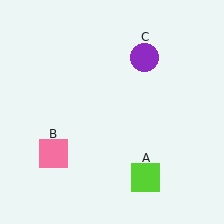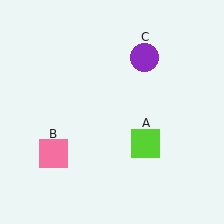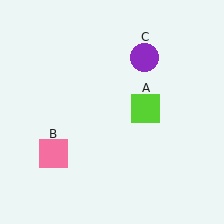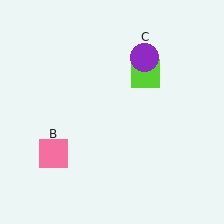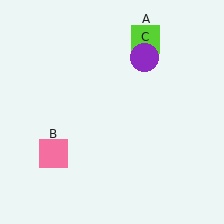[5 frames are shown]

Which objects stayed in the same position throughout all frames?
Pink square (object B) and purple circle (object C) remained stationary.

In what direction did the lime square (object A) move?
The lime square (object A) moved up.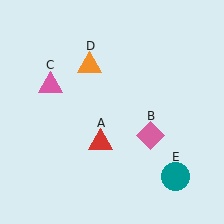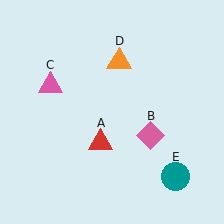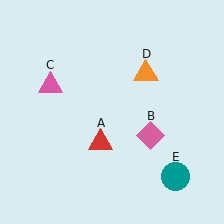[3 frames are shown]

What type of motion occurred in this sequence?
The orange triangle (object D) rotated clockwise around the center of the scene.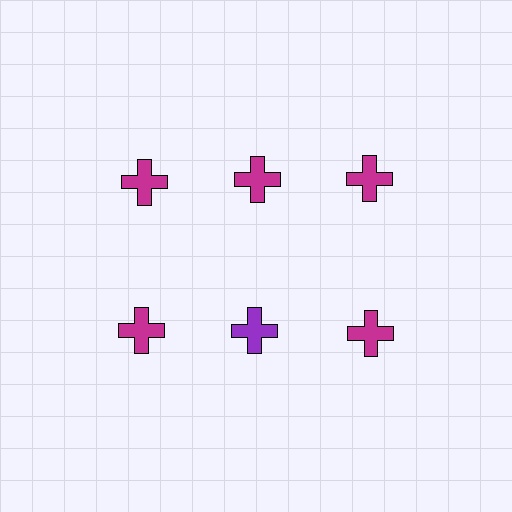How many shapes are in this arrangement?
There are 6 shapes arranged in a grid pattern.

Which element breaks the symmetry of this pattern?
The purple cross in the second row, second from left column breaks the symmetry. All other shapes are magenta crosses.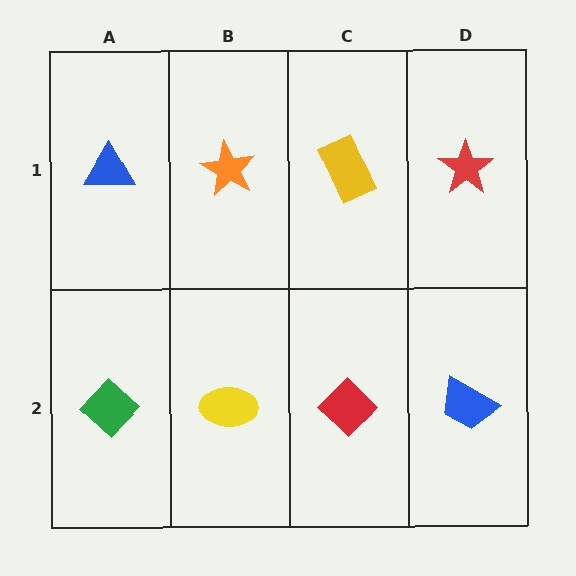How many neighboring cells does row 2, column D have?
2.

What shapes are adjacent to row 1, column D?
A blue trapezoid (row 2, column D), a yellow rectangle (row 1, column C).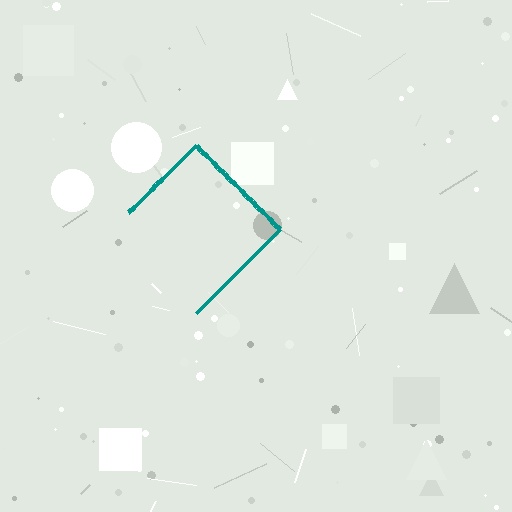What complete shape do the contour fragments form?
The contour fragments form a diamond.